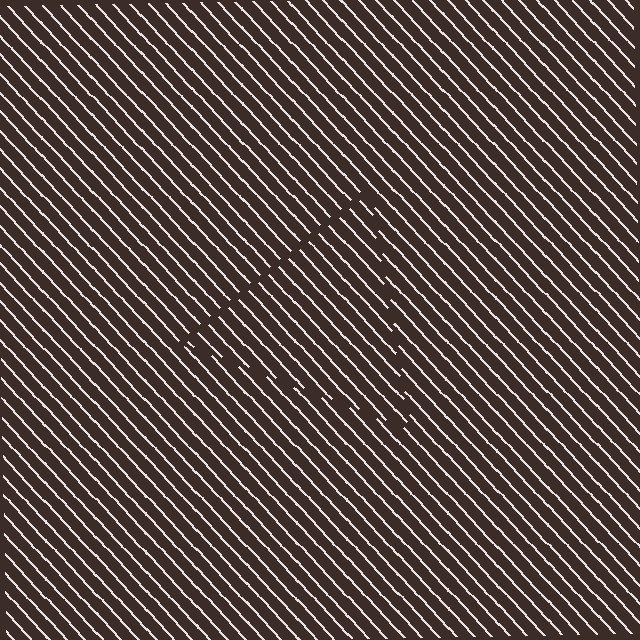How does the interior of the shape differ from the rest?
The interior of the shape contains the same grating, shifted by half a period — the contour is defined by the phase discontinuity where line-ends from the inner and outer gratings abut.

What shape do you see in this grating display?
An illusory triangle. The interior of the shape contains the same grating, shifted by half a period — the contour is defined by the phase discontinuity where line-ends from the inner and outer gratings abut.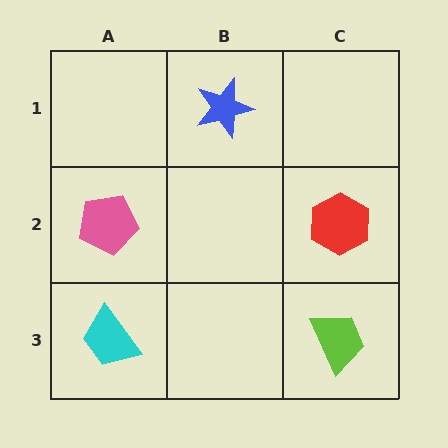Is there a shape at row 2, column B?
No, that cell is empty.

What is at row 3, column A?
A cyan trapezoid.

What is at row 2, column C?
A red hexagon.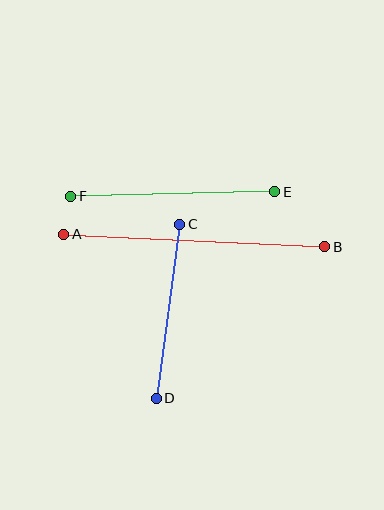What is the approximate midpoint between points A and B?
The midpoint is at approximately (194, 241) pixels.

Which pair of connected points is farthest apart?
Points A and B are farthest apart.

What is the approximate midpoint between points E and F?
The midpoint is at approximately (173, 194) pixels.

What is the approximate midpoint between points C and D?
The midpoint is at approximately (168, 311) pixels.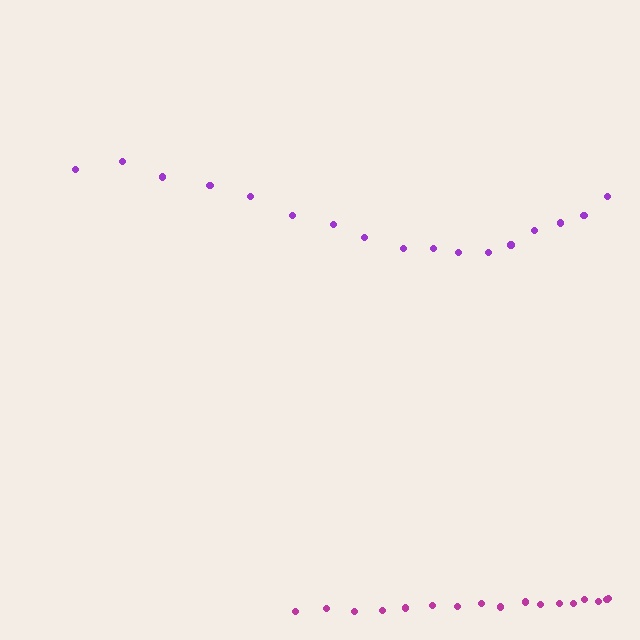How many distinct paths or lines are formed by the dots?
There are 2 distinct paths.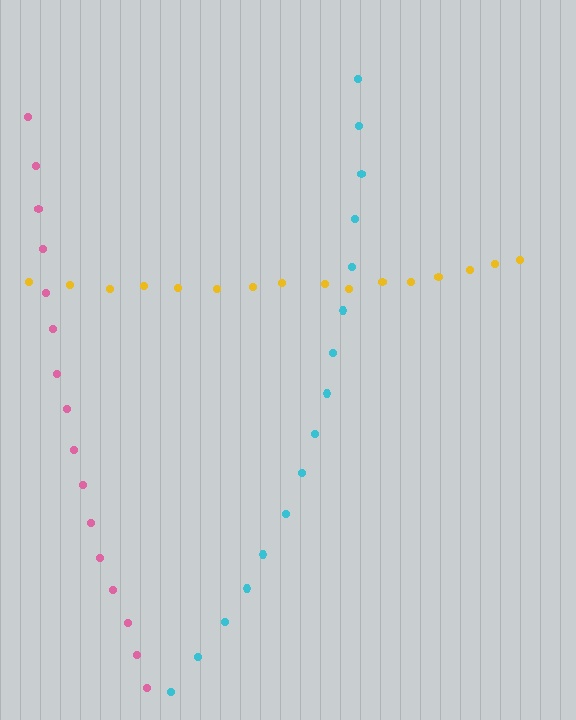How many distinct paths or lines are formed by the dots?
There are 3 distinct paths.